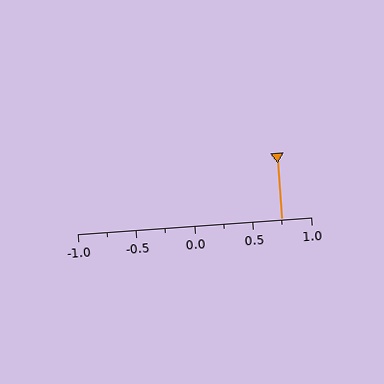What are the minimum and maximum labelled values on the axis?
The axis runs from -1.0 to 1.0.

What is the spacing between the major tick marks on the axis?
The major ticks are spaced 0.5 apart.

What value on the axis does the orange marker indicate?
The marker indicates approximately 0.75.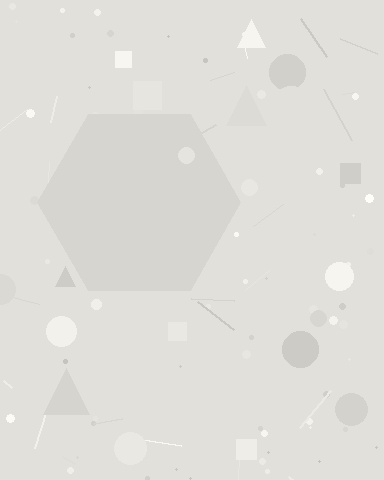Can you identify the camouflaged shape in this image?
The camouflaged shape is a hexagon.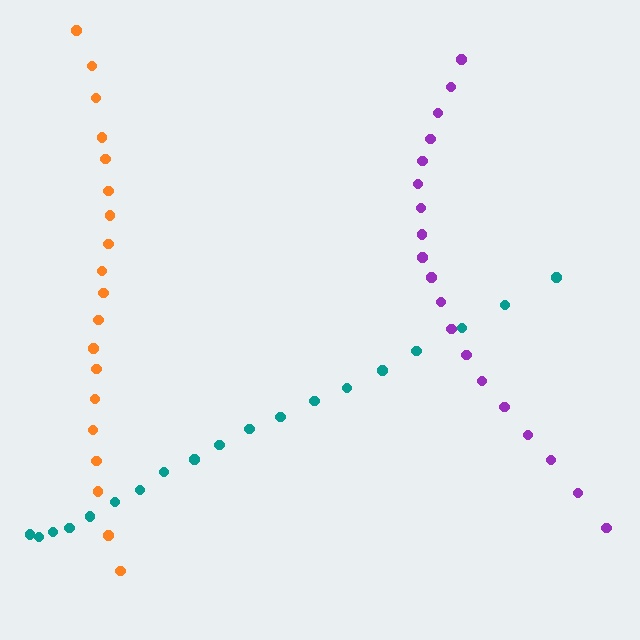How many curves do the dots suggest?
There are 3 distinct paths.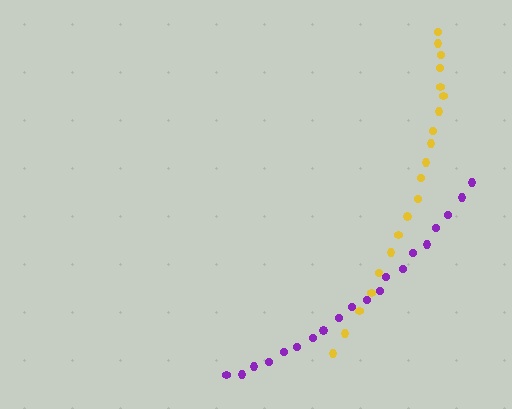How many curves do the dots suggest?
There are 2 distinct paths.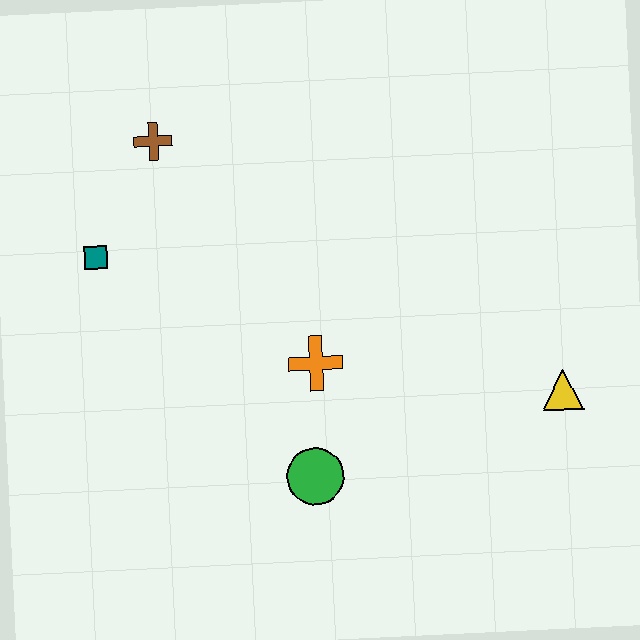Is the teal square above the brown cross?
No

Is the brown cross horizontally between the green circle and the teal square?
Yes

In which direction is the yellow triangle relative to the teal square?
The yellow triangle is to the right of the teal square.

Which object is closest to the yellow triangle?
The orange cross is closest to the yellow triangle.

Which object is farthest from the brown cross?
The yellow triangle is farthest from the brown cross.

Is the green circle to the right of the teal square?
Yes